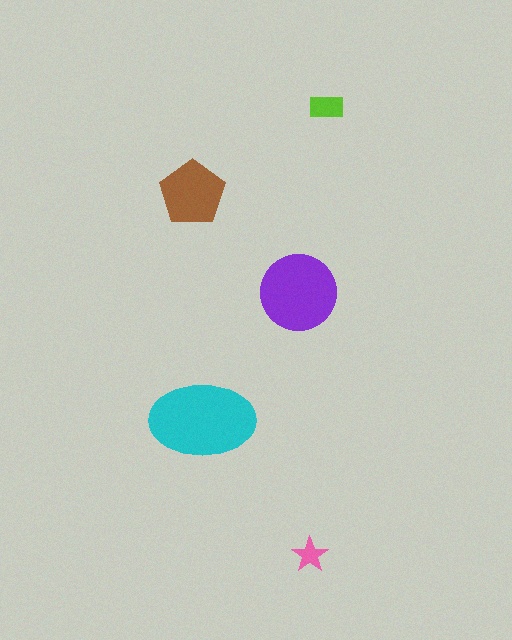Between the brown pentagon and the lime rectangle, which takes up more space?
The brown pentagon.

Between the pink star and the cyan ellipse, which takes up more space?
The cyan ellipse.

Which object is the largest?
The cyan ellipse.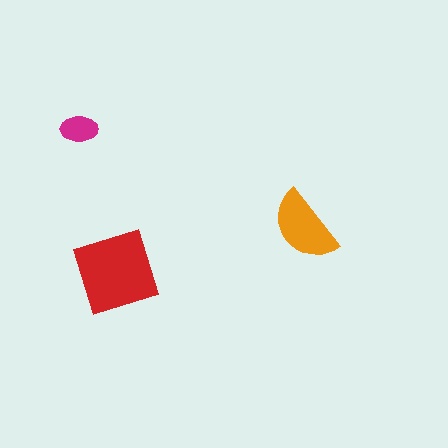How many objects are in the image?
There are 3 objects in the image.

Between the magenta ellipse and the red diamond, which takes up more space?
The red diamond.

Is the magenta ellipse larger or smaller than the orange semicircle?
Smaller.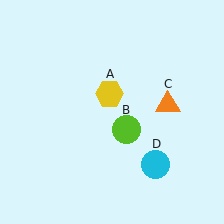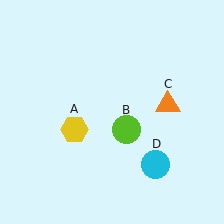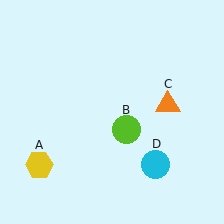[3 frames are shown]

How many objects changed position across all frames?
1 object changed position: yellow hexagon (object A).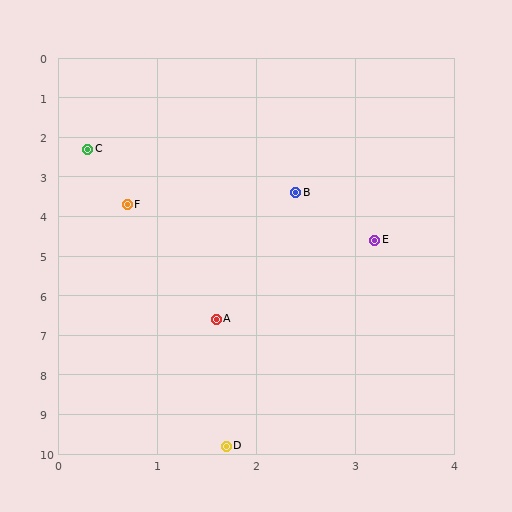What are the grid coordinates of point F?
Point F is at approximately (0.7, 3.7).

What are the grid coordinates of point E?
Point E is at approximately (3.2, 4.6).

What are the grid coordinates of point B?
Point B is at approximately (2.4, 3.4).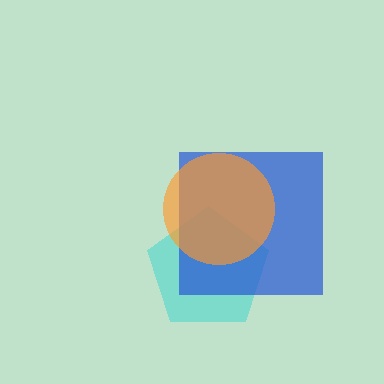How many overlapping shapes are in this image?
There are 3 overlapping shapes in the image.